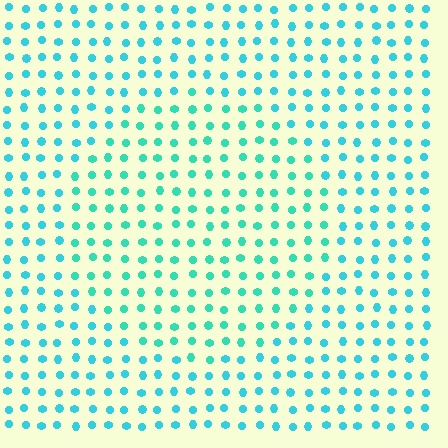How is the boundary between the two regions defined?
The boundary is defined purely by a slight shift in hue (about 21 degrees). Spacing, size, and orientation are identical on both sides.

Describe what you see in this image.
The image is filled with small cyan elements in a uniform arrangement. A circle-shaped region is visible where the elements are tinted to a slightly different hue, forming a subtle color boundary.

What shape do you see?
I see a circle.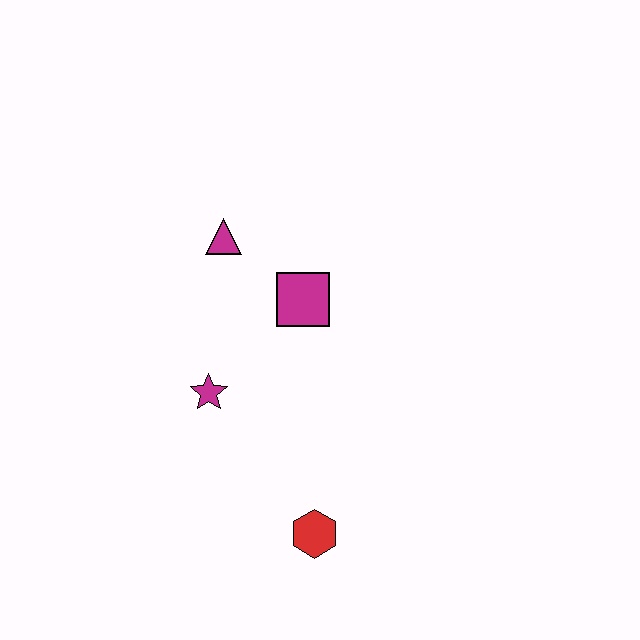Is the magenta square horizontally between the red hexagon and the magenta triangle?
Yes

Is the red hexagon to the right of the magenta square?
Yes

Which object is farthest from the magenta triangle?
The red hexagon is farthest from the magenta triangle.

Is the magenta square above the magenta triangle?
No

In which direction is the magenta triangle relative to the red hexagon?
The magenta triangle is above the red hexagon.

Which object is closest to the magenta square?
The magenta triangle is closest to the magenta square.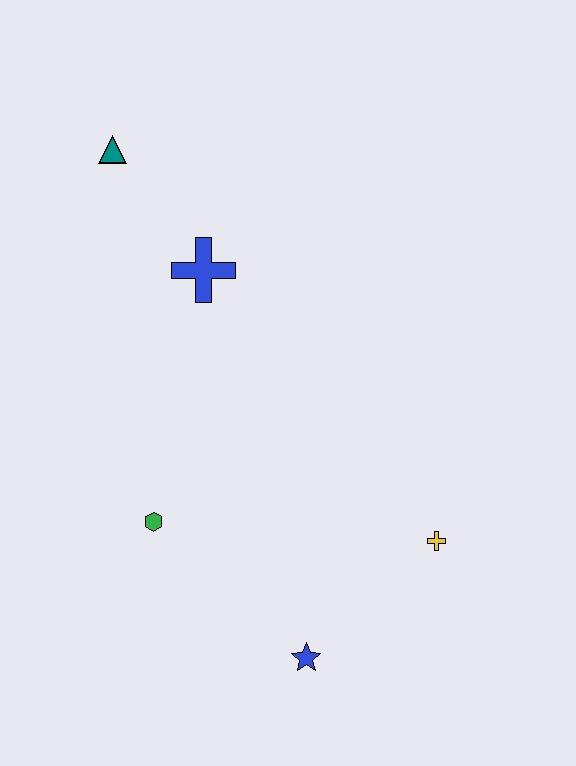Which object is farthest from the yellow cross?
The teal triangle is farthest from the yellow cross.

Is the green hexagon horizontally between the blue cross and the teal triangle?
Yes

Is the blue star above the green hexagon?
No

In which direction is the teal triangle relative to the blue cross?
The teal triangle is above the blue cross.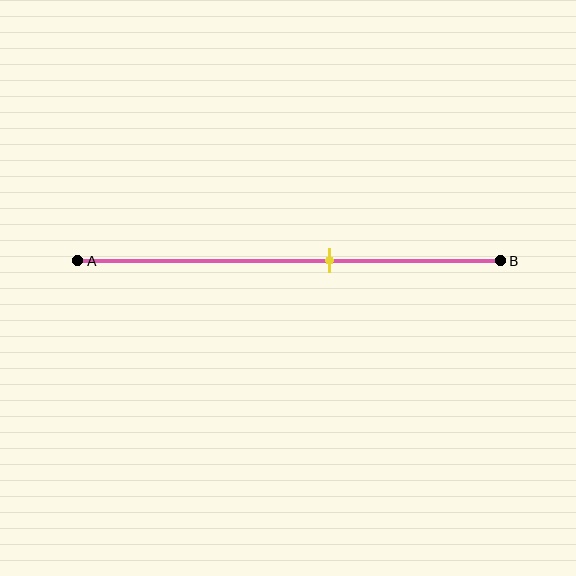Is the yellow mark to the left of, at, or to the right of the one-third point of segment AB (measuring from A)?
The yellow mark is to the right of the one-third point of segment AB.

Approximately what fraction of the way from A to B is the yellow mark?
The yellow mark is approximately 60% of the way from A to B.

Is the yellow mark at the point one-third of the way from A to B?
No, the mark is at about 60% from A, not at the 33% one-third point.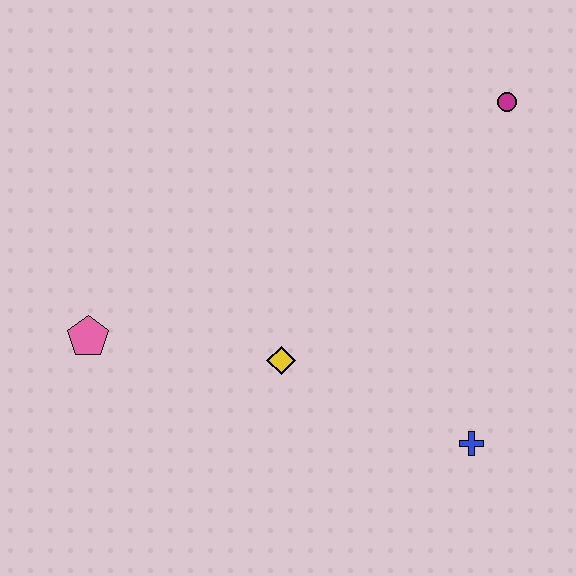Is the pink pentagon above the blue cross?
Yes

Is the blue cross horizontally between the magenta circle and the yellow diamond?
Yes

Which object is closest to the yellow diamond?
The pink pentagon is closest to the yellow diamond.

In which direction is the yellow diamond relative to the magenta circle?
The yellow diamond is below the magenta circle.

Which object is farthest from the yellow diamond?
The magenta circle is farthest from the yellow diamond.